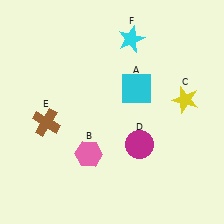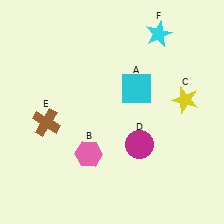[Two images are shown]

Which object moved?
The cyan star (F) moved right.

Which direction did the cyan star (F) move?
The cyan star (F) moved right.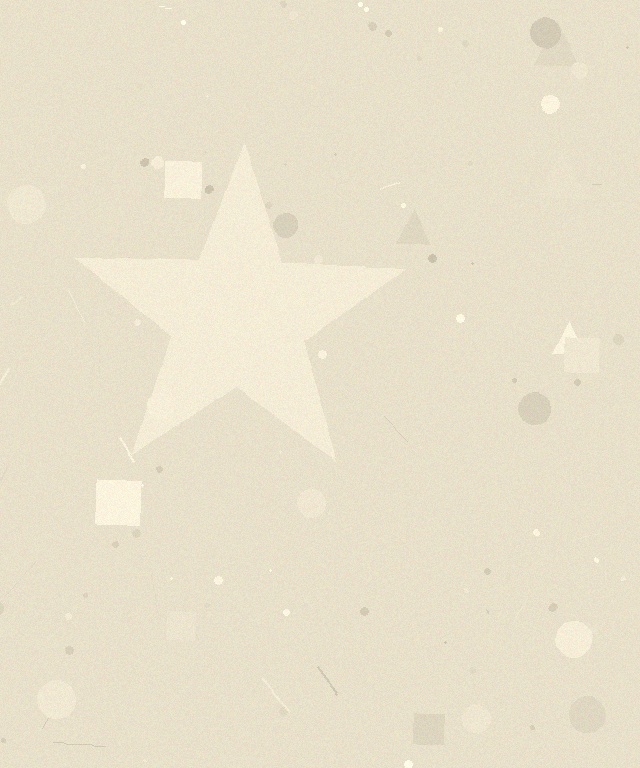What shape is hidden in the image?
A star is hidden in the image.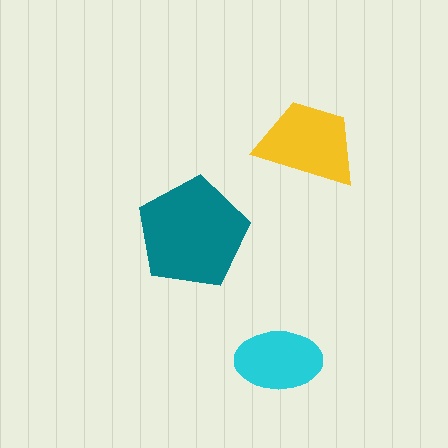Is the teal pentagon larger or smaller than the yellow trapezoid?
Larger.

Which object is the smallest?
The cyan ellipse.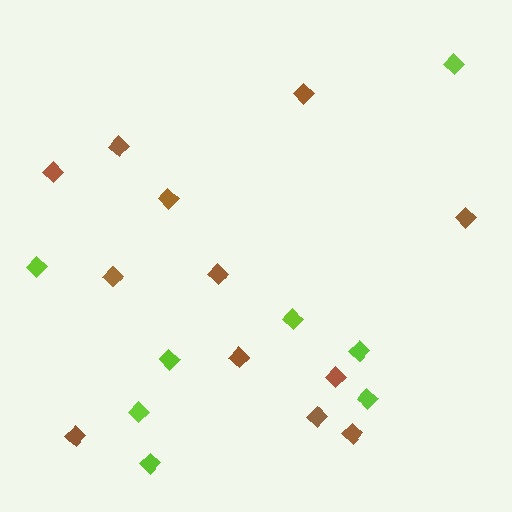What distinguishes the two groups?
There are 2 groups: one group of brown diamonds (12) and one group of lime diamonds (8).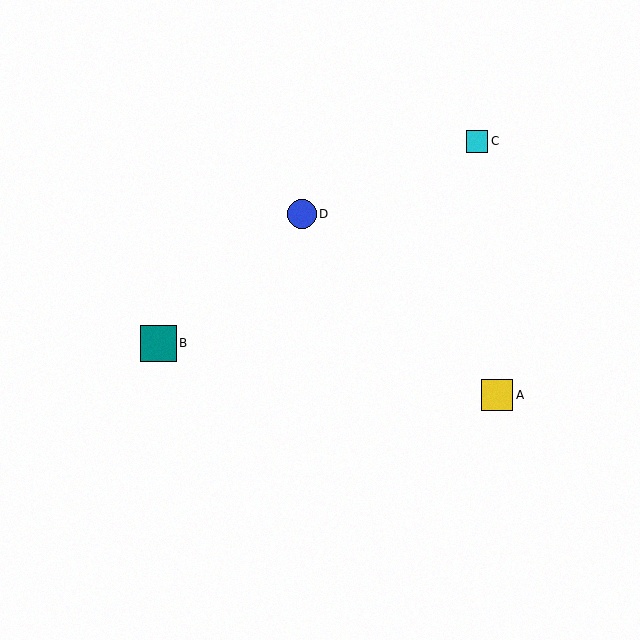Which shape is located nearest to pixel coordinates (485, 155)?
The cyan square (labeled C) at (477, 141) is nearest to that location.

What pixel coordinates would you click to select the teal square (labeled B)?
Click at (159, 343) to select the teal square B.